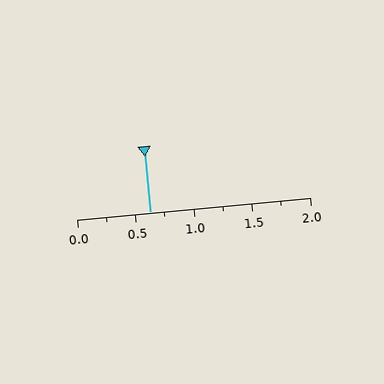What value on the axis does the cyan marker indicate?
The marker indicates approximately 0.62.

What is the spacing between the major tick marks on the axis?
The major ticks are spaced 0.5 apart.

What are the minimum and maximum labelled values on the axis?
The axis runs from 0.0 to 2.0.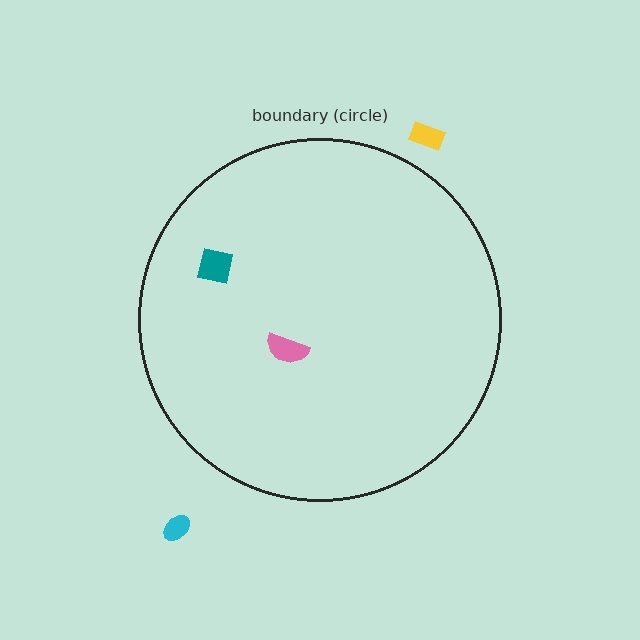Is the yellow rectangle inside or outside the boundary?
Outside.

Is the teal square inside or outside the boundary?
Inside.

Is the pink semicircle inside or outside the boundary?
Inside.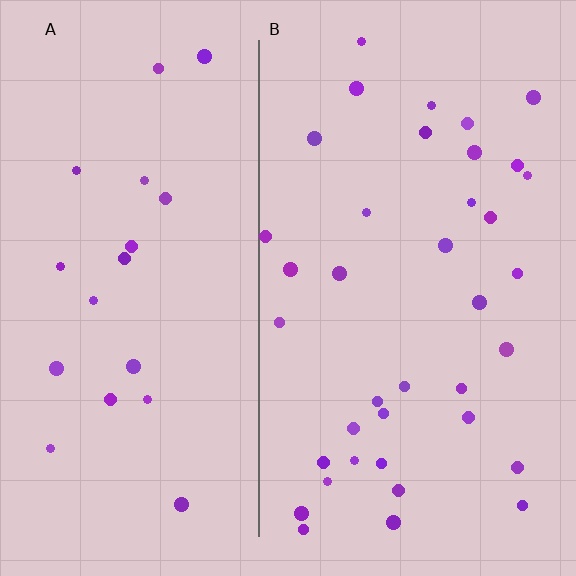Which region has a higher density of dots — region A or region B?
B (the right).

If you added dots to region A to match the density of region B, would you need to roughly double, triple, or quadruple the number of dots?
Approximately double.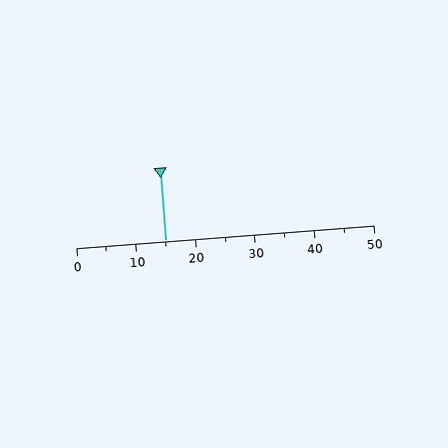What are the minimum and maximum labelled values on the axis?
The axis runs from 0 to 50.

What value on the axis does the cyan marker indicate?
The marker indicates approximately 15.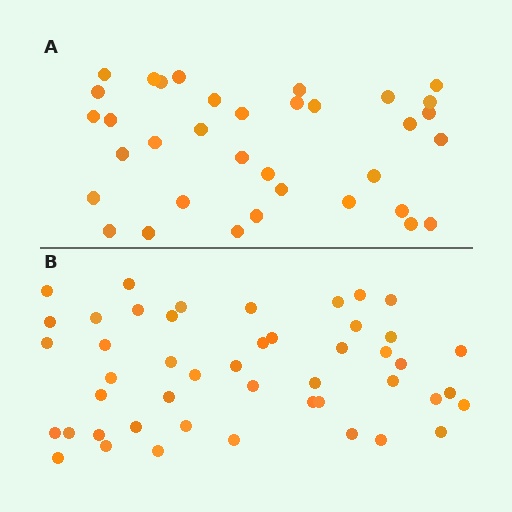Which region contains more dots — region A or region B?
Region B (the bottom region) has more dots.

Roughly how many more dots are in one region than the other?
Region B has roughly 12 or so more dots than region A.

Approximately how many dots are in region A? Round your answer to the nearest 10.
About 40 dots. (The exact count is 35, which rounds to 40.)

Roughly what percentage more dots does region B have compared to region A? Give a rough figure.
About 35% more.